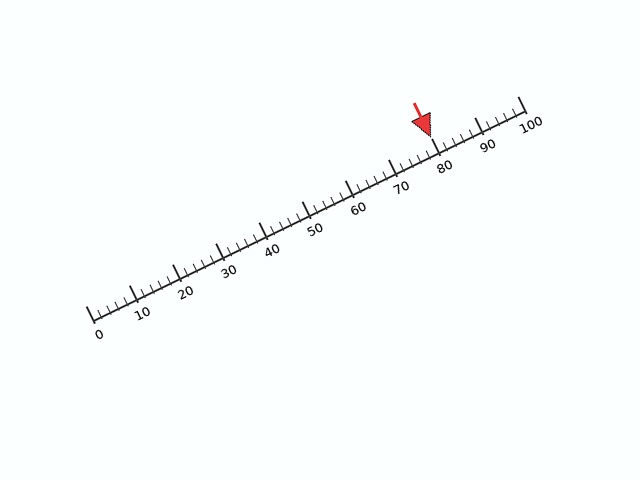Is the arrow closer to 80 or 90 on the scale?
The arrow is closer to 80.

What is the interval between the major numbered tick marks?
The major tick marks are spaced 10 units apart.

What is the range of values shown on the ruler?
The ruler shows values from 0 to 100.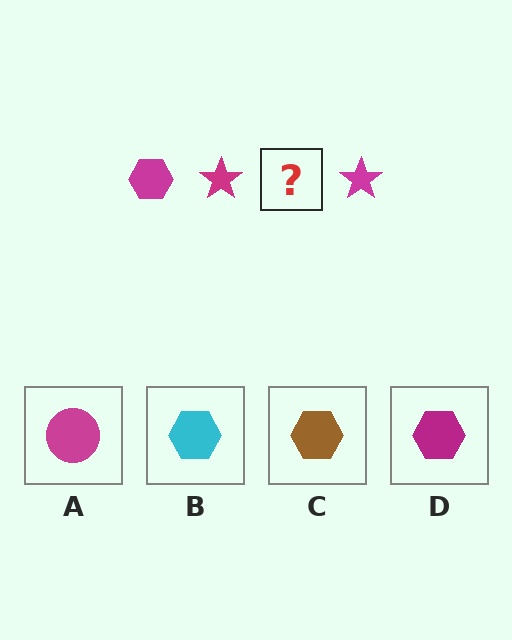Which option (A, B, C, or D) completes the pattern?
D.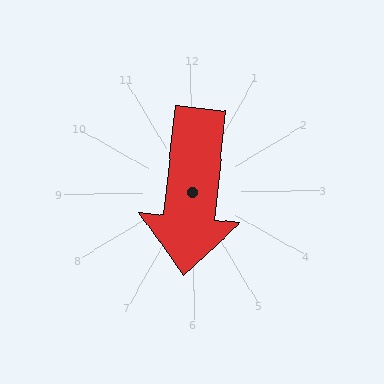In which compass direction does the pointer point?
South.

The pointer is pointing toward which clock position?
Roughly 6 o'clock.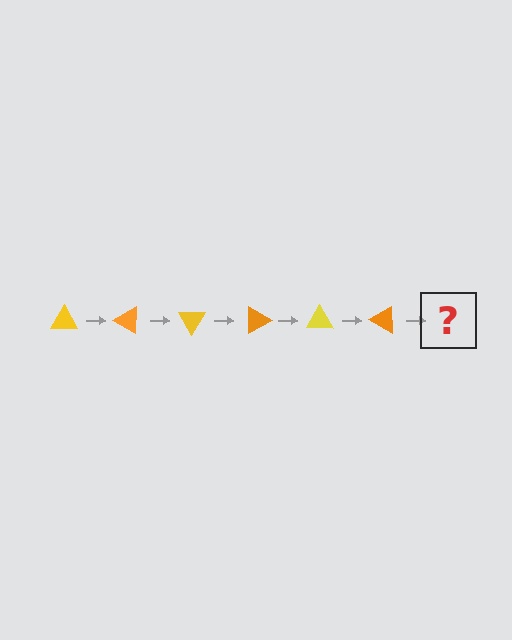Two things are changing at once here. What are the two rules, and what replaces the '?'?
The two rules are that it rotates 30 degrees each step and the color cycles through yellow and orange. The '?' should be a yellow triangle, rotated 180 degrees from the start.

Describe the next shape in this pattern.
It should be a yellow triangle, rotated 180 degrees from the start.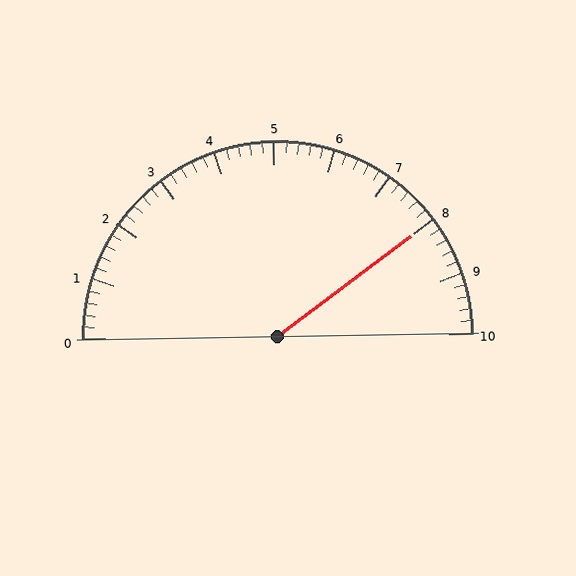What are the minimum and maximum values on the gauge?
The gauge ranges from 0 to 10.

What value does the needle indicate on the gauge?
The needle indicates approximately 8.0.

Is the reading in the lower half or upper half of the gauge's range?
The reading is in the upper half of the range (0 to 10).